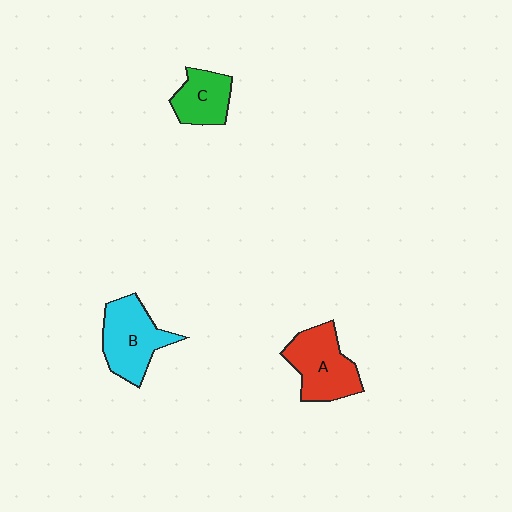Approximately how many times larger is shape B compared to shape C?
Approximately 1.5 times.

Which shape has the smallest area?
Shape C (green).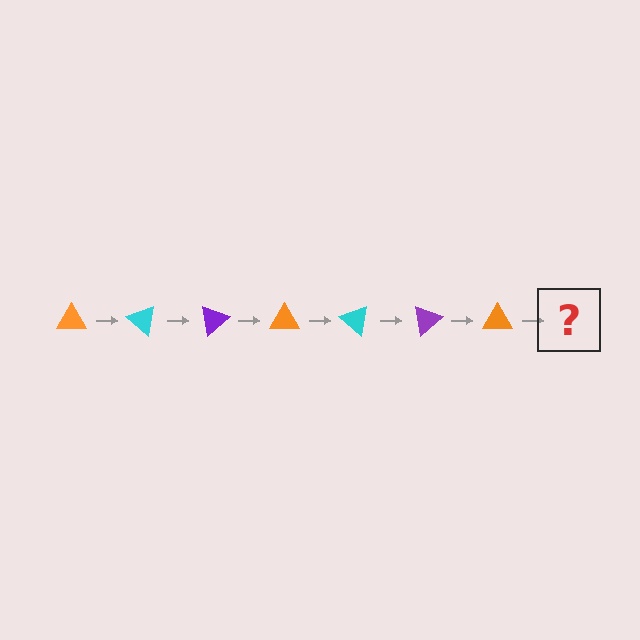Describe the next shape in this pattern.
It should be a cyan triangle, rotated 280 degrees from the start.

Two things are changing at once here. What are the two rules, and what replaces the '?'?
The two rules are that it rotates 40 degrees each step and the color cycles through orange, cyan, and purple. The '?' should be a cyan triangle, rotated 280 degrees from the start.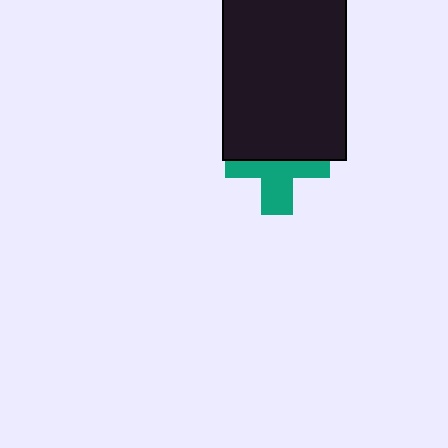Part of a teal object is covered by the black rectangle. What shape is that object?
It is a cross.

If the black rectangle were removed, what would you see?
You would see the complete teal cross.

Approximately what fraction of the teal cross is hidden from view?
Roughly 49% of the teal cross is hidden behind the black rectangle.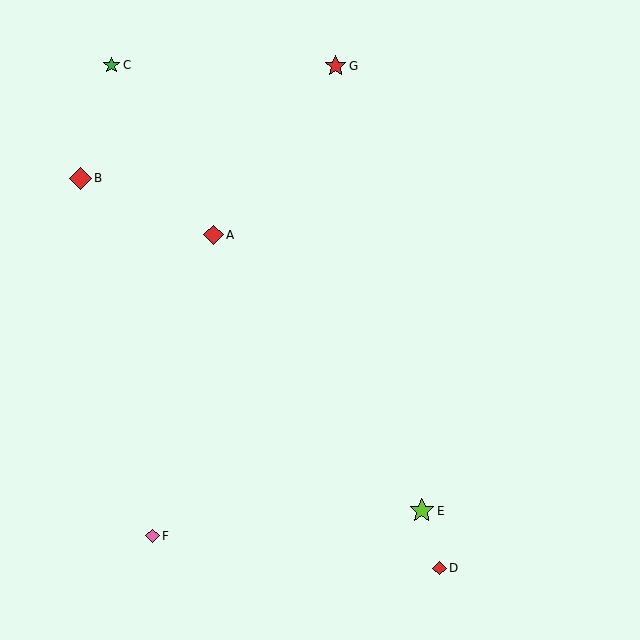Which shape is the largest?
The lime star (labeled E) is the largest.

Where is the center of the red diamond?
The center of the red diamond is at (213, 235).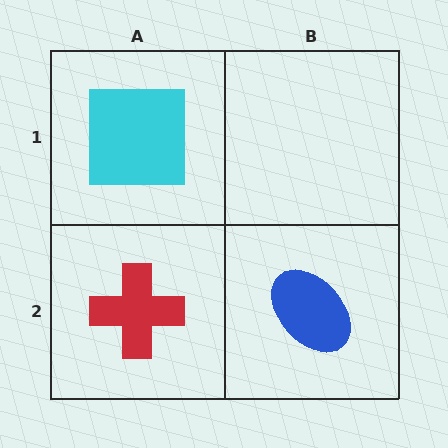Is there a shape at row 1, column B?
No, that cell is empty.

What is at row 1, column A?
A cyan square.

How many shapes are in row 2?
2 shapes.